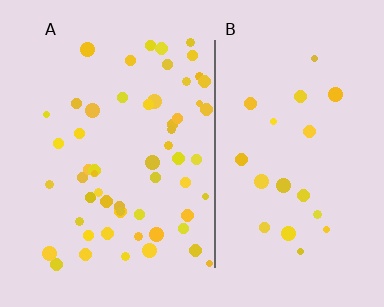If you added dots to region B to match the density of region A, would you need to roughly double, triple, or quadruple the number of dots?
Approximately triple.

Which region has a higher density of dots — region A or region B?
A (the left).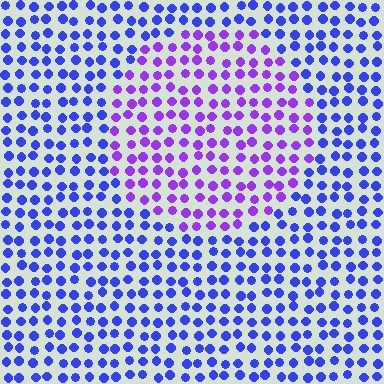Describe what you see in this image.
The image is filled with small blue elements in a uniform arrangement. A circle-shaped region is visible where the elements are tinted to a slightly different hue, forming a subtle color boundary.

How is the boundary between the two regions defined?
The boundary is defined purely by a slight shift in hue (about 38 degrees). Spacing, size, and orientation are identical on both sides.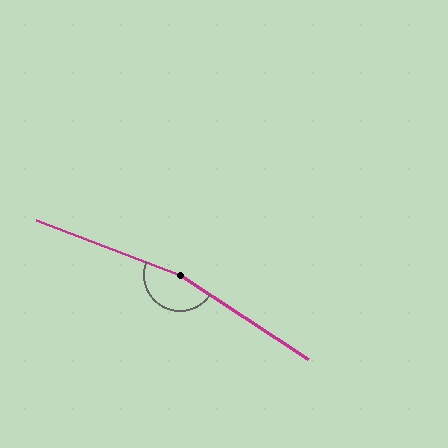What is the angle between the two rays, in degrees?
Approximately 167 degrees.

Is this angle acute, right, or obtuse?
It is obtuse.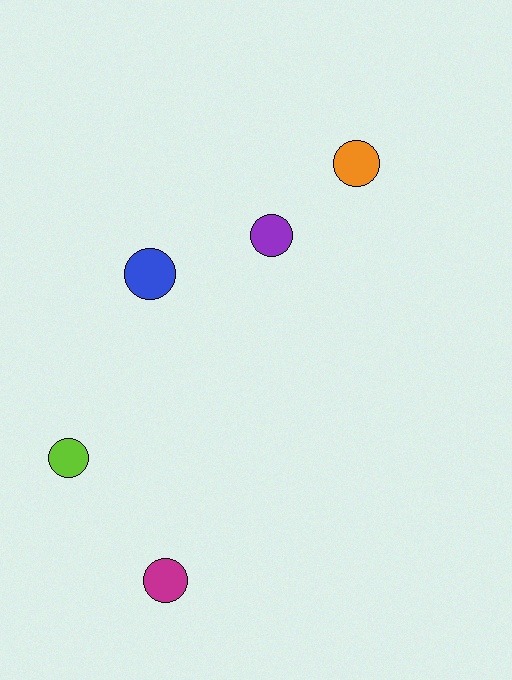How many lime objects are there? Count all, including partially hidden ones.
There is 1 lime object.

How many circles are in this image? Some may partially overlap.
There are 5 circles.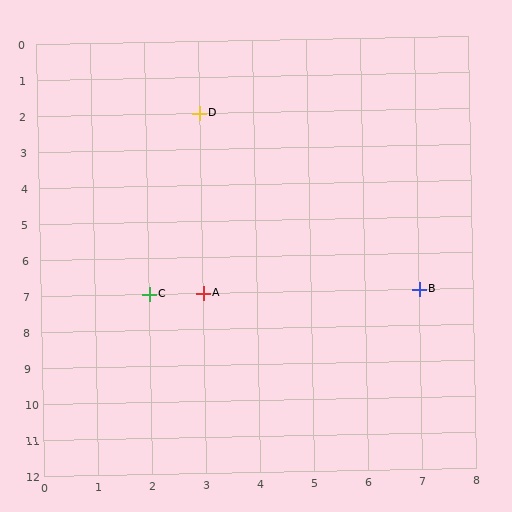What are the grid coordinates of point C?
Point C is at grid coordinates (2, 7).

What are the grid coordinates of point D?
Point D is at grid coordinates (3, 2).